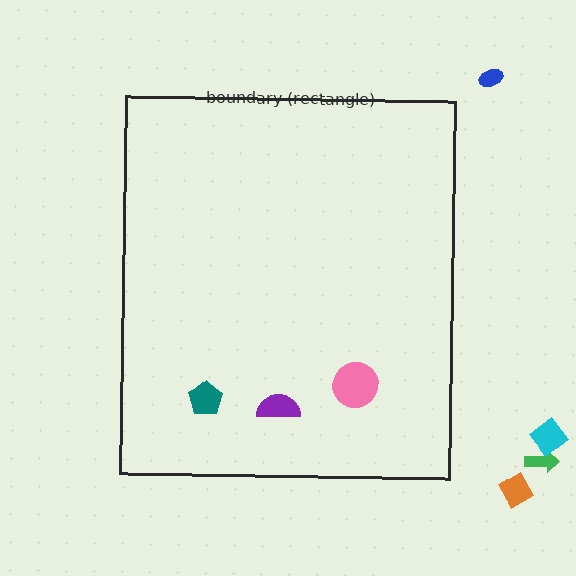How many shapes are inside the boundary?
3 inside, 4 outside.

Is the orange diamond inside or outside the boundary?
Outside.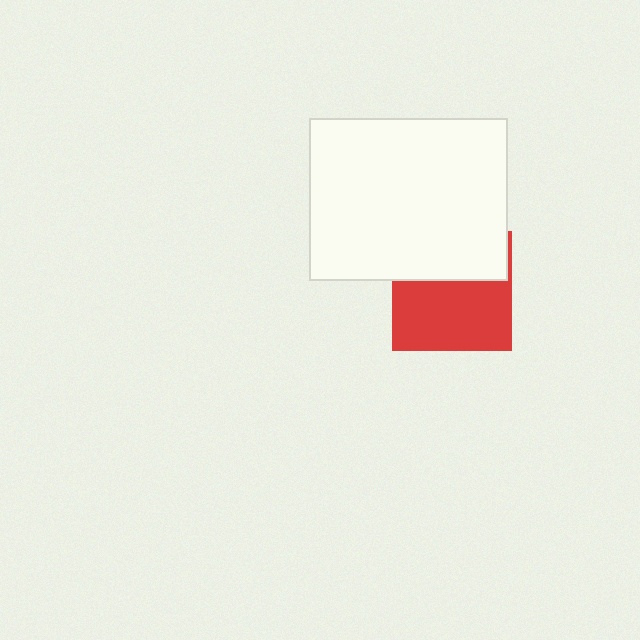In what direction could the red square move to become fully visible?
The red square could move down. That would shift it out from behind the white rectangle entirely.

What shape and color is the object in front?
The object in front is a white rectangle.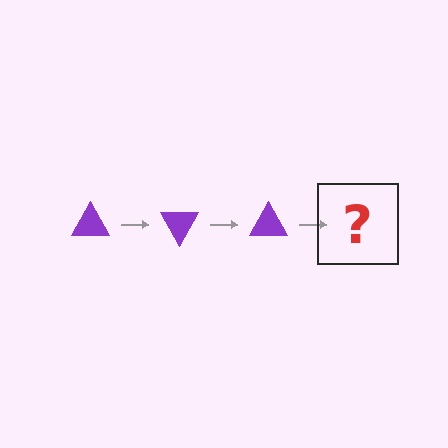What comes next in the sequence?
The next element should be a purple triangle rotated 180 degrees.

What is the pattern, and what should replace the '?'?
The pattern is that the triangle rotates 60 degrees each step. The '?' should be a purple triangle rotated 180 degrees.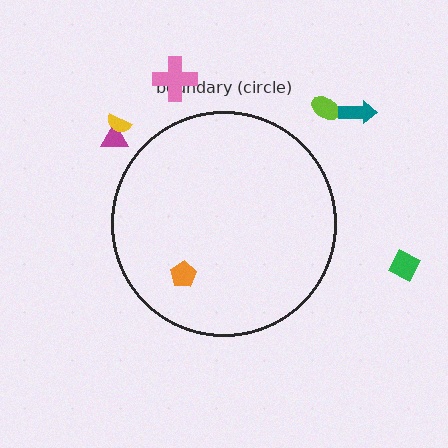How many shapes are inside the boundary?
1 inside, 6 outside.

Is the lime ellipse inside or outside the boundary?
Outside.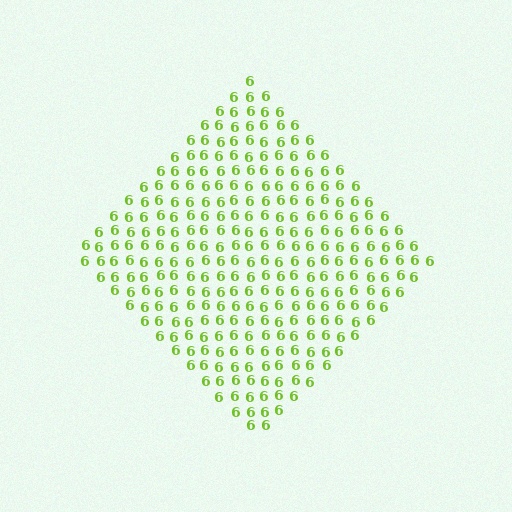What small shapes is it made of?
It is made of small digit 6's.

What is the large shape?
The large shape is a diamond.